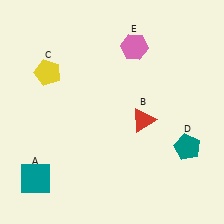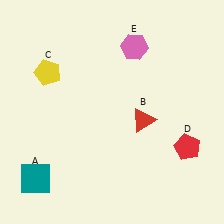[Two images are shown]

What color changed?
The pentagon (D) changed from teal in Image 1 to red in Image 2.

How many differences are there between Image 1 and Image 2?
There is 1 difference between the two images.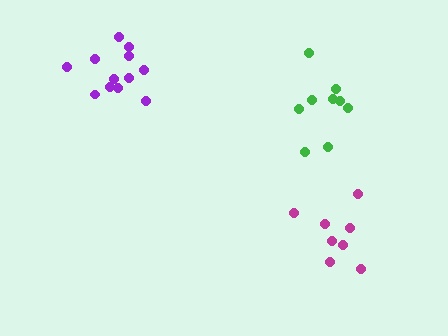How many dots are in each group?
Group 1: 8 dots, Group 2: 12 dots, Group 3: 9 dots (29 total).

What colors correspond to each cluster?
The clusters are colored: magenta, purple, green.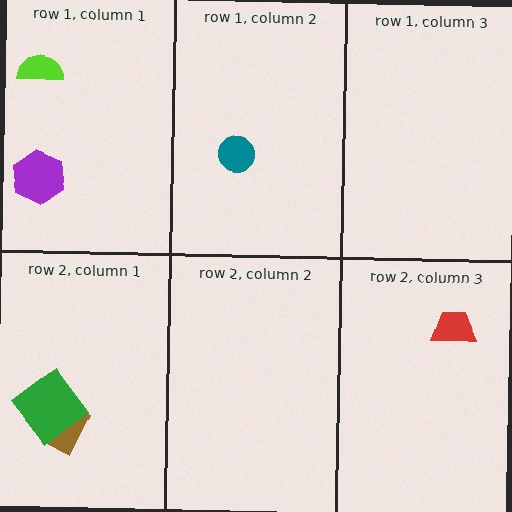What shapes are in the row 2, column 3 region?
The red trapezoid.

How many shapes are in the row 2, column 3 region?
1.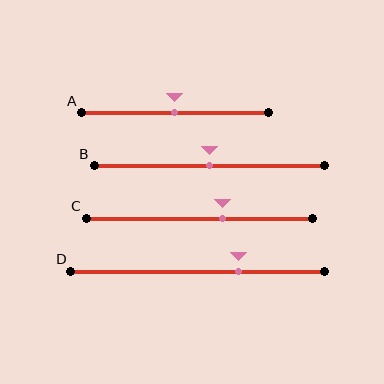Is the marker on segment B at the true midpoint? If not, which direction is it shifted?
Yes, the marker on segment B is at the true midpoint.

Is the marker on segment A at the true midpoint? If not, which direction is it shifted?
Yes, the marker on segment A is at the true midpoint.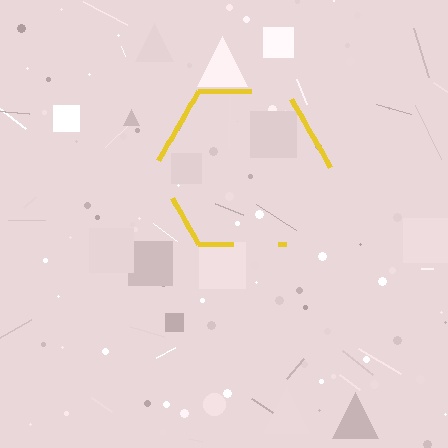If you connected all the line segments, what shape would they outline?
They would outline a hexagon.